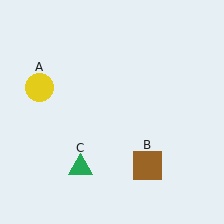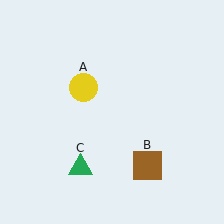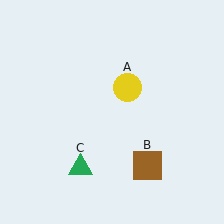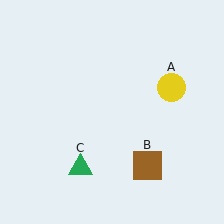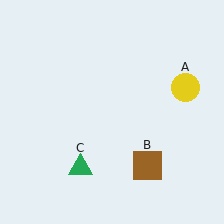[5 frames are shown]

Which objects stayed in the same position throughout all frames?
Brown square (object B) and green triangle (object C) remained stationary.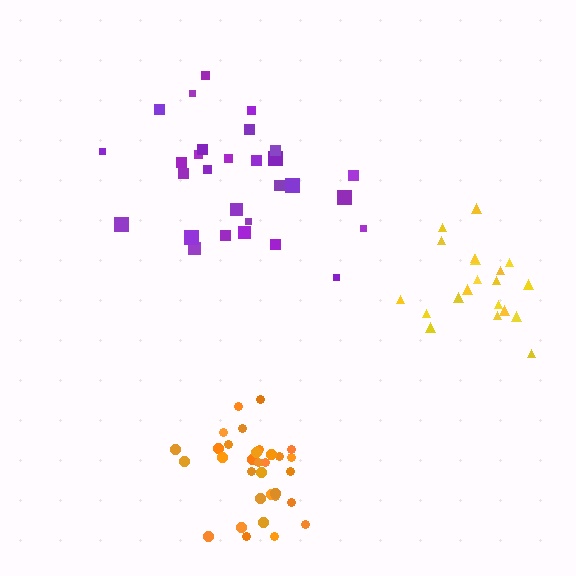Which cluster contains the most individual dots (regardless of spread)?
Orange (32).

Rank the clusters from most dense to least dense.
orange, yellow, purple.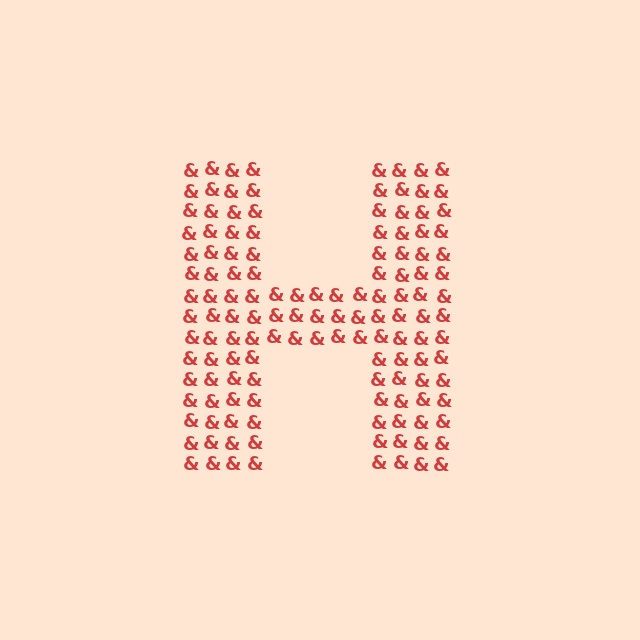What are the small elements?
The small elements are ampersands.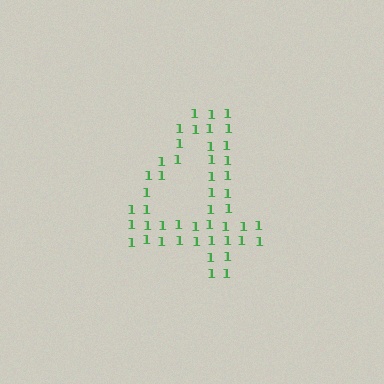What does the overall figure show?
The overall figure shows the digit 4.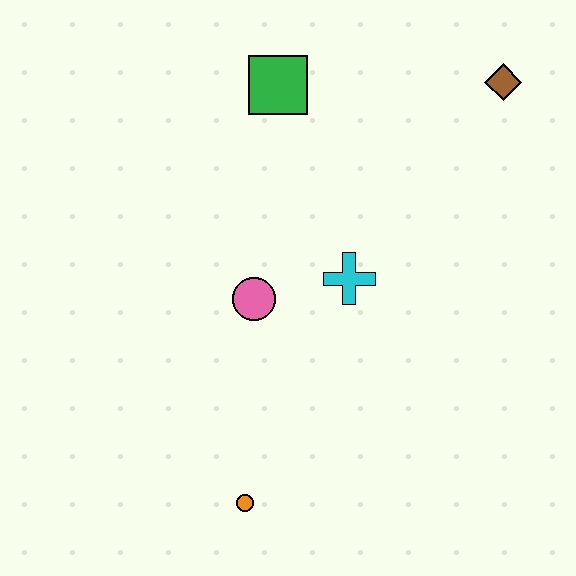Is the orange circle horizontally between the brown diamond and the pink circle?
No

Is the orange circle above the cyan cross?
No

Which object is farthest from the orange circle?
The brown diamond is farthest from the orange circle.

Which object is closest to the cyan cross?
The pink circle is closest to the cyan cross.